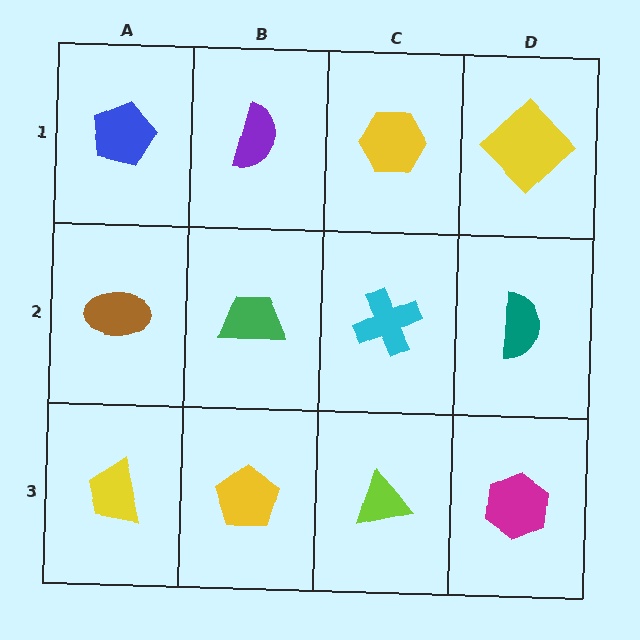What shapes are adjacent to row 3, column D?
A teal semicircle (row 2, column D), a lime triangle (row 3, column C).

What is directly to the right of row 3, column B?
A lime triangle.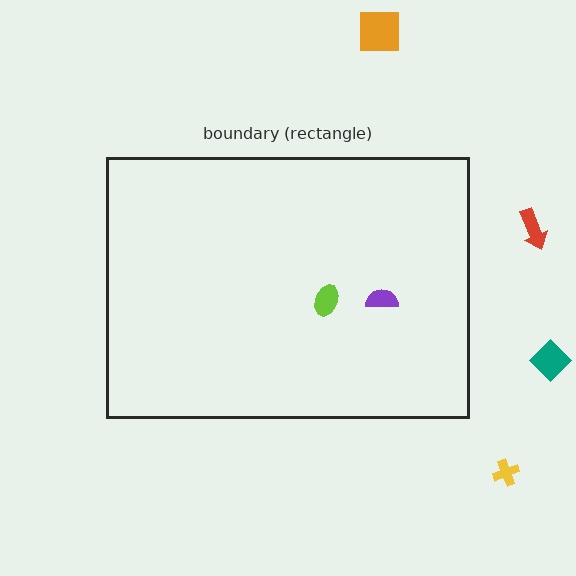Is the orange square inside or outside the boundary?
Outside.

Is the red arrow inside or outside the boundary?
Outside.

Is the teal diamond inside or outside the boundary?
Outside.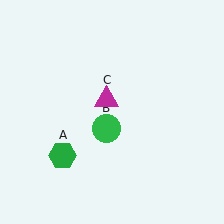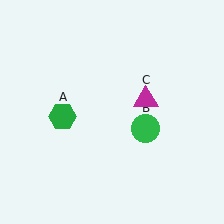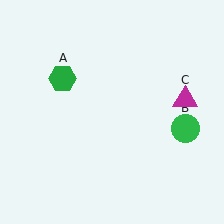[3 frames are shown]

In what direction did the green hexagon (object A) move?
The green hexagon (object A) moved up.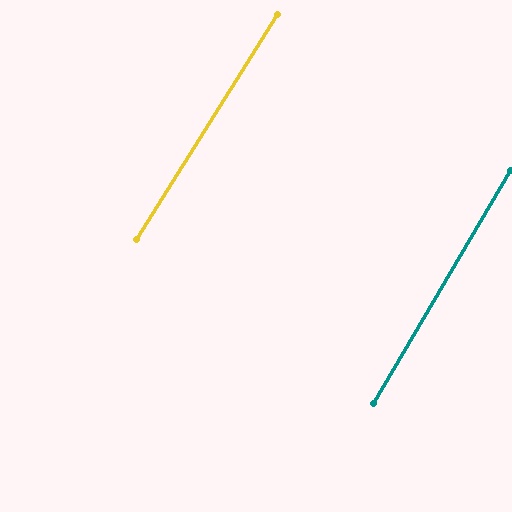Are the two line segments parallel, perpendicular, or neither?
Parallel — their directions differ by only 1.7°.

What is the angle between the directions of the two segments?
Approximately 2 degrees.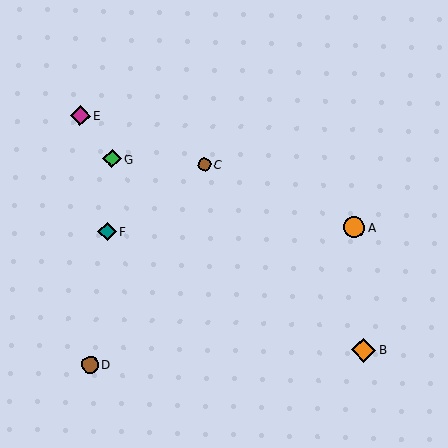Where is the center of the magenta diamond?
The center of the magenta diamond is at (80, 116).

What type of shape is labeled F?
Shape F is a teal diamond.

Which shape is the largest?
The orange diamond (labeled B) is the largest.